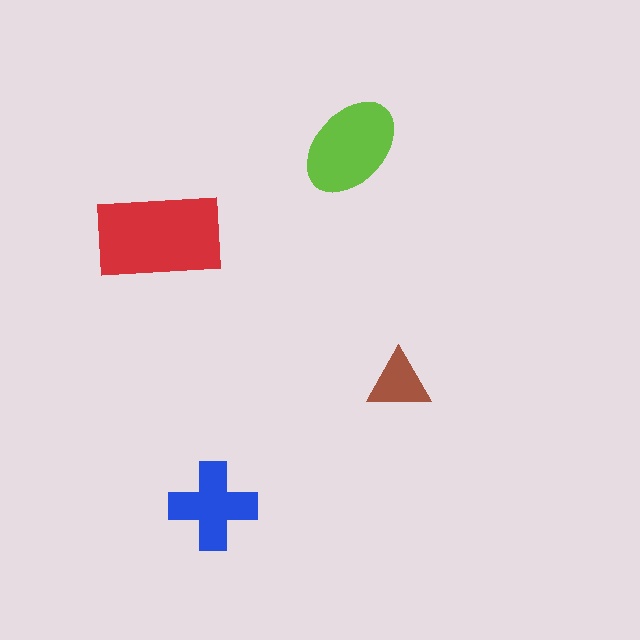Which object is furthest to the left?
The red rectangle is leftmost.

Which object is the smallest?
The brown triangle.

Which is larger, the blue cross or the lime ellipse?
The lime ellipse.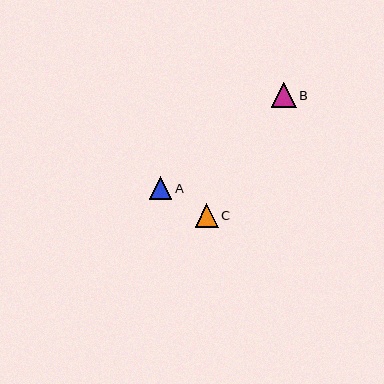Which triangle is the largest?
Triangle B is the largest with a size of approximately 25 pixels.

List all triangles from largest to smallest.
From largest to smallest: B, C, A.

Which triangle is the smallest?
Triangle A is the smallest with a size of approximately 22 pixels.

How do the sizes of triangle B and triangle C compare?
Triangle B and triangle C are approximately the same size.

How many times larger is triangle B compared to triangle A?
Triangle B is approximately 1.1 times the size of triangle A.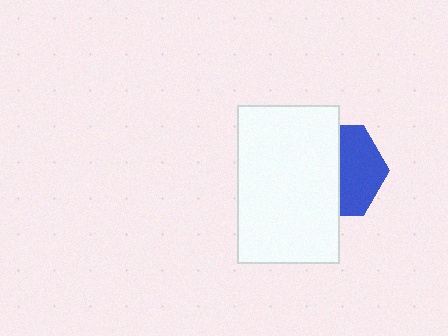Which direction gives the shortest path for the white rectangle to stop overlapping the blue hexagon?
Moving left gives the shortest separation.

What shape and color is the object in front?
The object in front is a white rectangle.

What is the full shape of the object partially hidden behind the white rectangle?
The partially hidden object is a blue hexagon.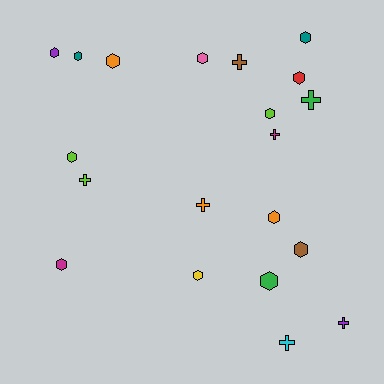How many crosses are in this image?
There are 7 crosses.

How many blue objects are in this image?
There are no blue objects.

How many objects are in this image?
There are 20 objects.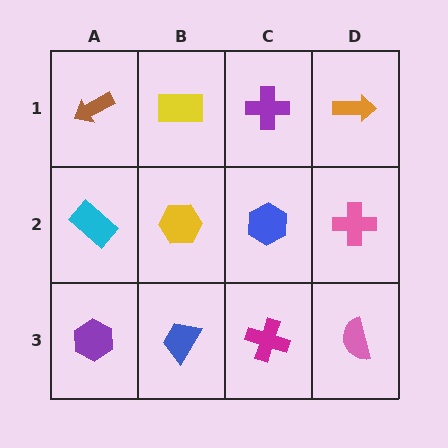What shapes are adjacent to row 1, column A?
A cyan rectangle (row 2, column A), a yellow rectangle (row 1, column B).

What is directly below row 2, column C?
A magenta cross.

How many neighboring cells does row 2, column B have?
4.